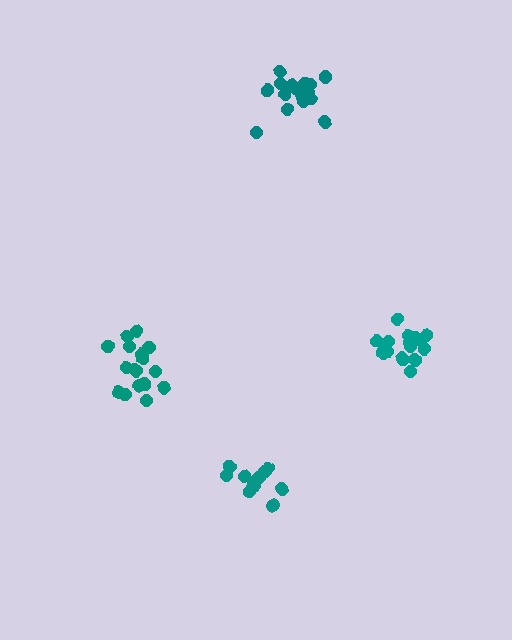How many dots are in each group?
Group 1: 17 dots, Group 2: 17 dots, Group 3: 17 dots, Group 4: 11 dots (62 total).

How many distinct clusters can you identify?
There are 4 distinct clusters.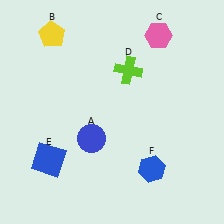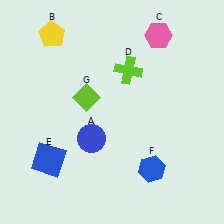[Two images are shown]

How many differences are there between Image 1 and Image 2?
There is 1 difference between the two images.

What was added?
A lime diamond (G) was added in Image 2.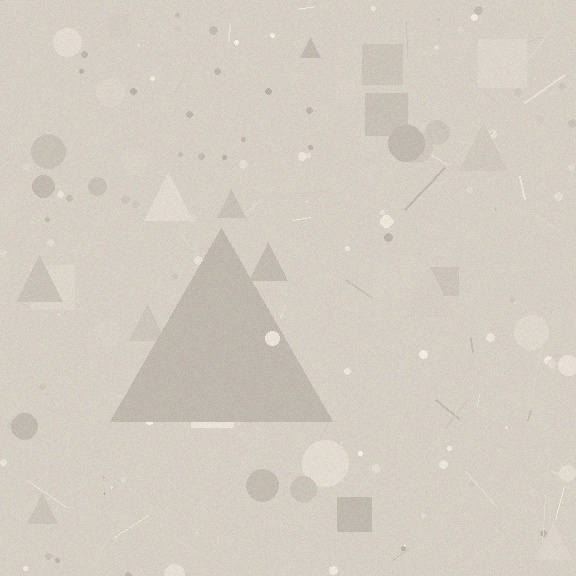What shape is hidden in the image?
A triangle is hidden in the image.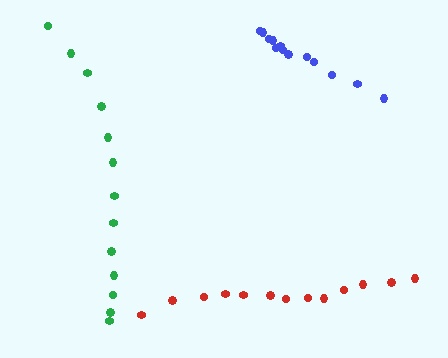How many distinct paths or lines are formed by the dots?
There are 3 distinct paths.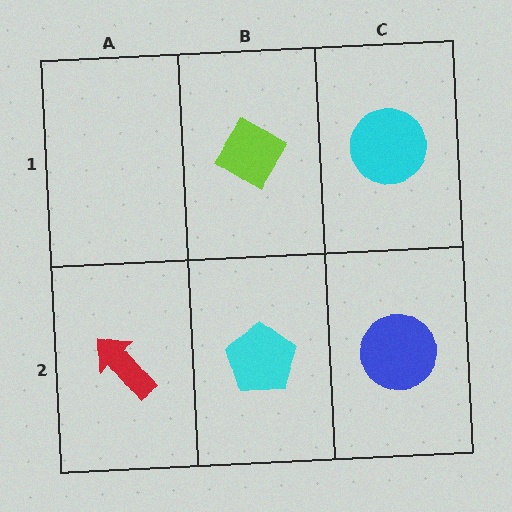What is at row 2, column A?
A red arrow.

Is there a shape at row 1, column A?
No, that cell is empty.